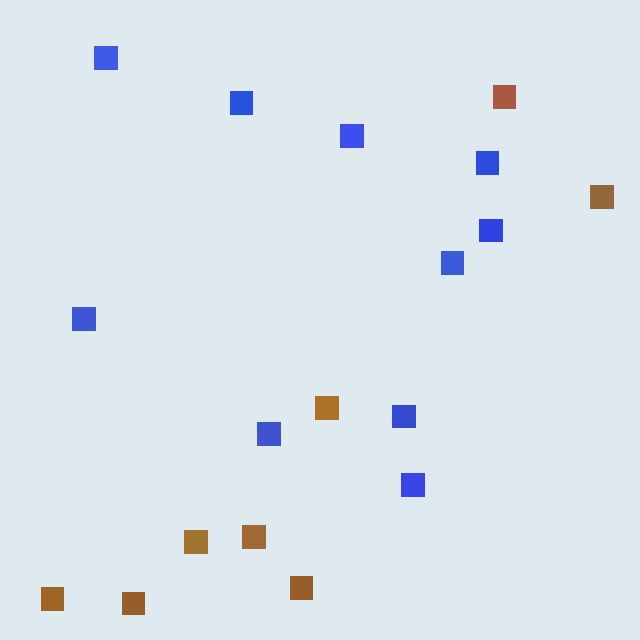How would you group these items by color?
There are 2 groups: one group of brown squares (8) and one group of blue squares (10).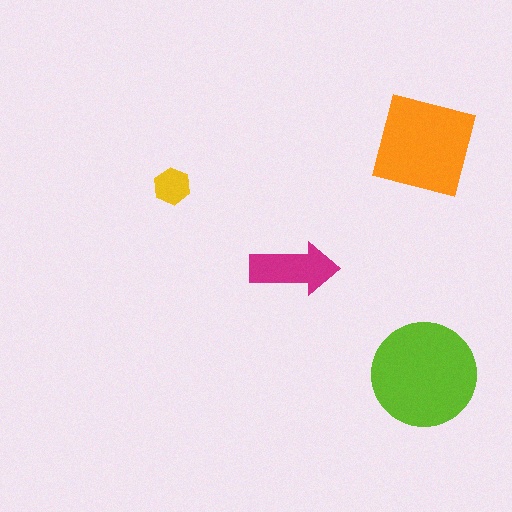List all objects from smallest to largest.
The yellow hexagon, the magenta arrow, the orange square, the lime circle.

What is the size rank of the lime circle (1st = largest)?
1st.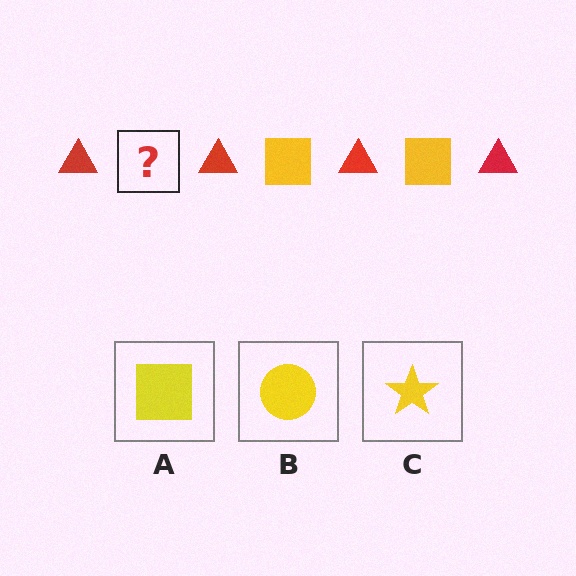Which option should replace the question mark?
Option A.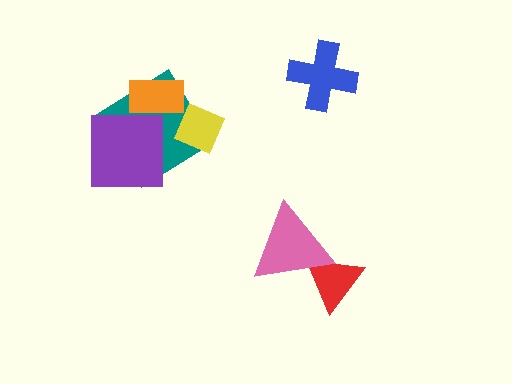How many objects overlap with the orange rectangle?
1 object overlaps with the orange rectangle.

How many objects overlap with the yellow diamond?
1 object overlaps with the yellow diamond.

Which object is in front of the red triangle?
The pink triangle is in front of the red triangle.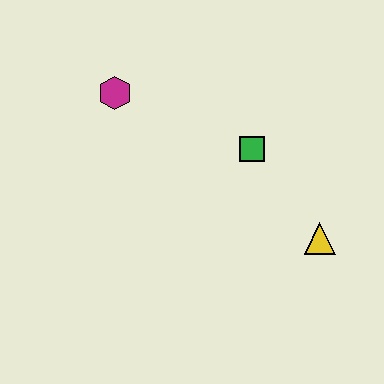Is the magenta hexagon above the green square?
Yes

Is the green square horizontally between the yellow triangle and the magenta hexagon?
Yes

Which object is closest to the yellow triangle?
The green square is closest to the yellow triangle.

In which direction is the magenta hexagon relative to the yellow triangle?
The magenta hexagon is to the left of the yellow triangle.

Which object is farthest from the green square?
The magenta hexagon is farthest from the green square.